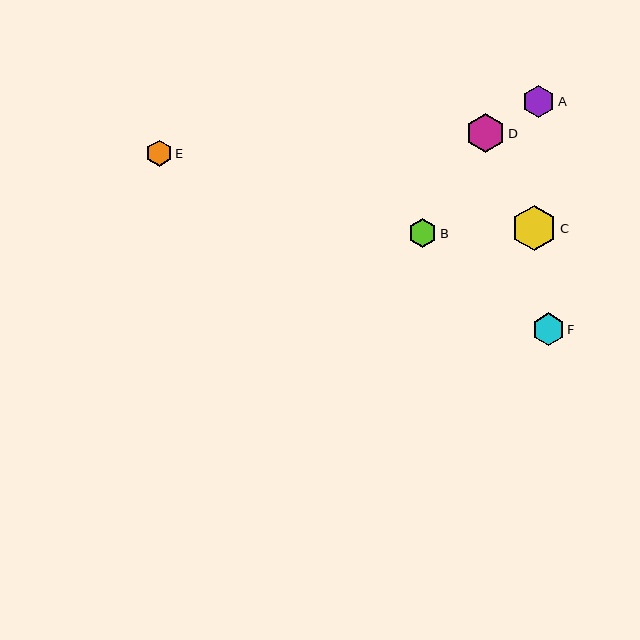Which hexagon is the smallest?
Hexagon E is the smallest with a size of approximately 27 pixels.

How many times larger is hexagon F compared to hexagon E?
Hexagon F is approximately 1.2 times the size of hexagon E.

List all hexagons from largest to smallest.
From largest to smallest: C, D, F, A, B, E.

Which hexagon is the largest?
Hexagon C is the largest with a size of approximately 45 pixels.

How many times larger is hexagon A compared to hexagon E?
Hexagon A is approximately 1.2 times the size of hexagon E.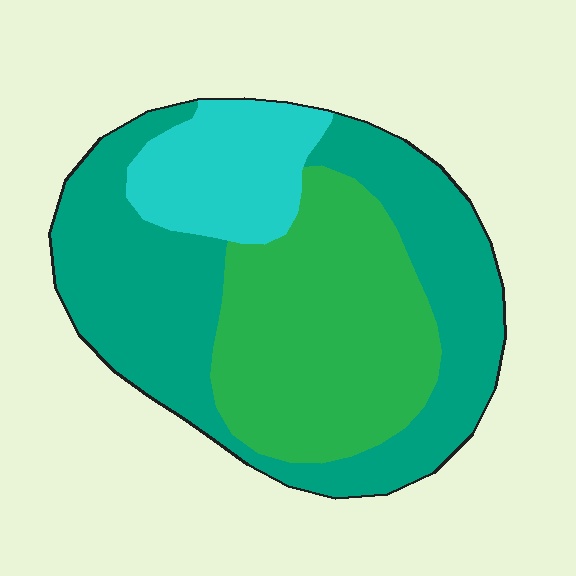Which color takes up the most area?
Teal, at roughly 50%.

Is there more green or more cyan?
Green.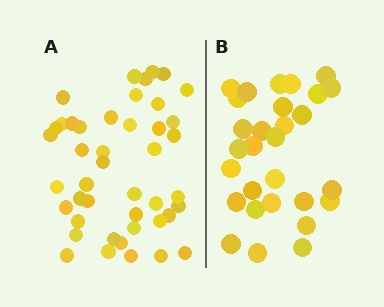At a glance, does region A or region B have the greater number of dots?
Region A (the left region) has more dots.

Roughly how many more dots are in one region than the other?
Region A has approximately 15 more dots than region B.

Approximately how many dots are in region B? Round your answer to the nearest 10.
About 30 dots. (The exact count is 29, which rounds to 30.)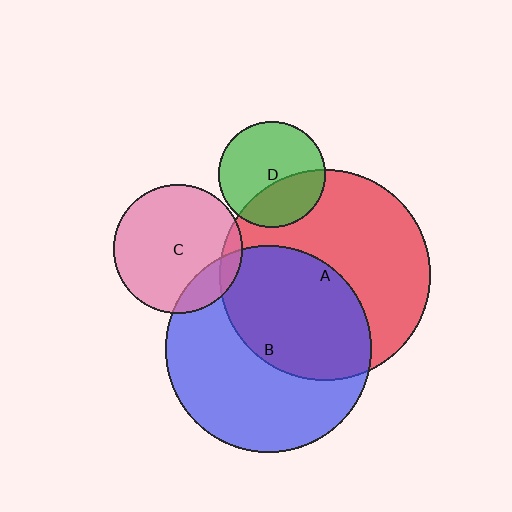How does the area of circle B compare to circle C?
Approximately 2.6 times.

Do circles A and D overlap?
Yes.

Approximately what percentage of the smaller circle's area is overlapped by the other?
Approximately 35%.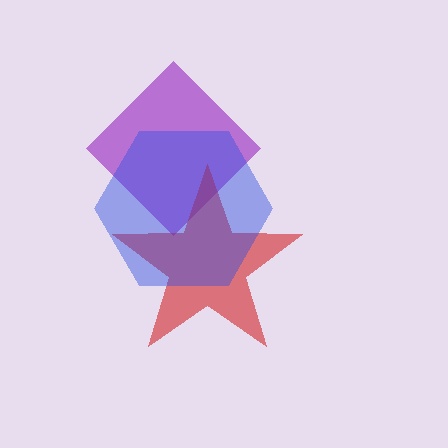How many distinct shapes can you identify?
There are 3 distinct shapes: a purple diamond, a red star, a blue hexagon.